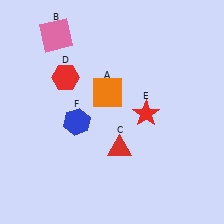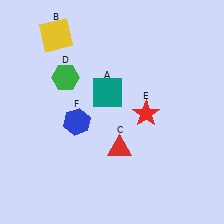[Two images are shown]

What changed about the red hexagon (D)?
In Image 1, D is red. In Image 2, it changed to green.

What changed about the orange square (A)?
In Image 1, A is orange. In Image 2, it changed to teal.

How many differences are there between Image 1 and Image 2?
There are 3 differences between the two images.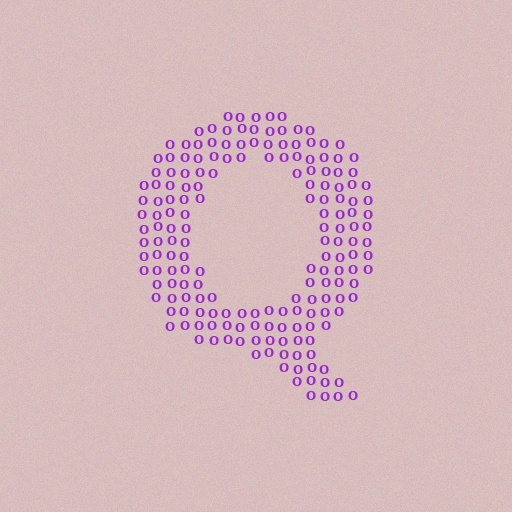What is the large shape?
The large shape is the letter Q.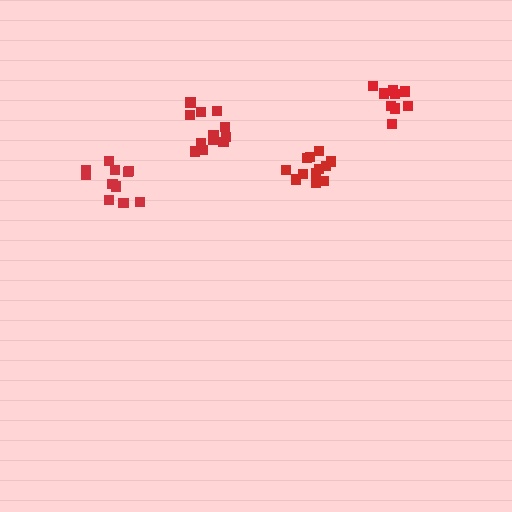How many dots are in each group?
Group 1: 9 dots, Group 2: 11 dots, Group 3: 12 dots, Group 4: 12 dots (44 total).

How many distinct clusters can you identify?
There are 4 distinct clusters.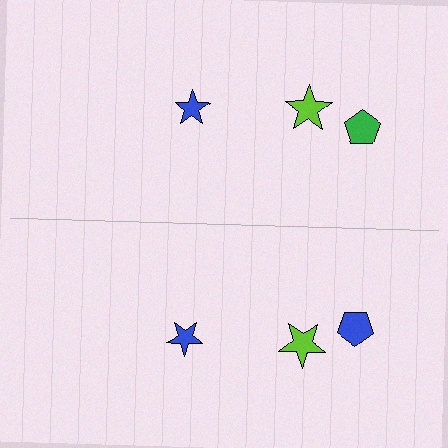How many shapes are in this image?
There are 6 shapes in this image.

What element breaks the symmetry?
The blue pentagon on the bottom side breaks the symmetry — its mirror counterpart is green.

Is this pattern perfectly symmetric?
No, the pattern is not perfectly symmetric. The blue pentagon on the bottom side breaks the symmetry — its mirror counterpart is green.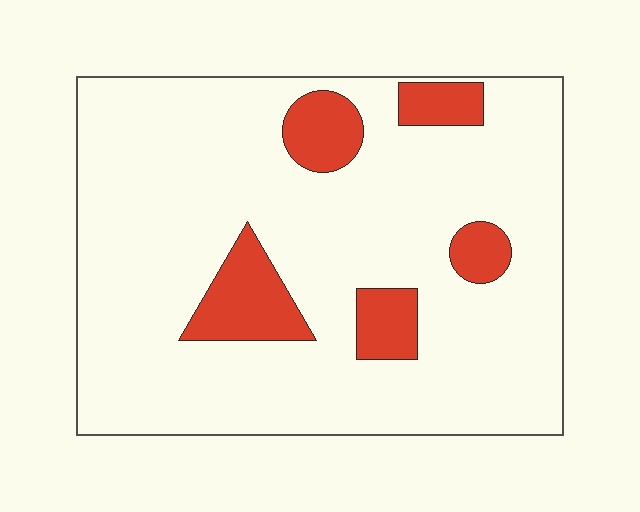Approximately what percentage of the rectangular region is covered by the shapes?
Approximately 15%.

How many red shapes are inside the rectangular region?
5.